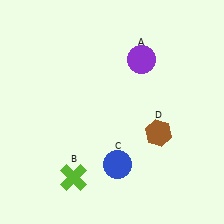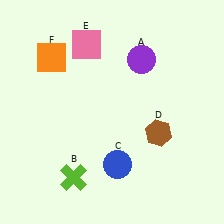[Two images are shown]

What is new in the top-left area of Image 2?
An orange square (F) was added in the top-left area of Image 2.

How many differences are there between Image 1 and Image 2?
There are 2 differences between the two images.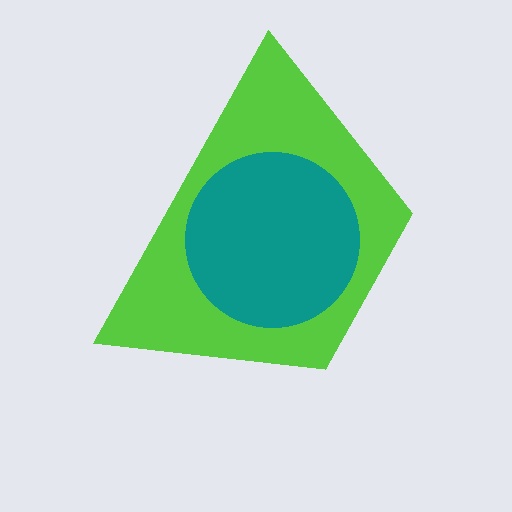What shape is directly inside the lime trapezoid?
The teal circle.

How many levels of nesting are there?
2.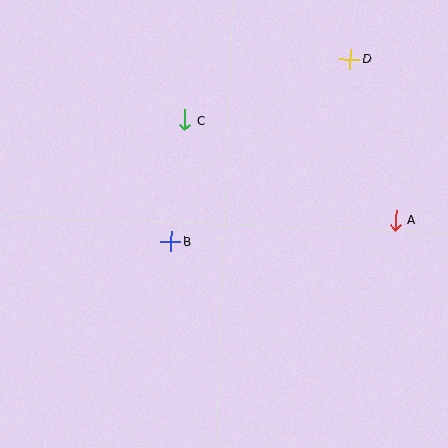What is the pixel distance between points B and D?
The distance between B and D is 255 pixels.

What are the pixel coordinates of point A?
Point A is at (396, 220).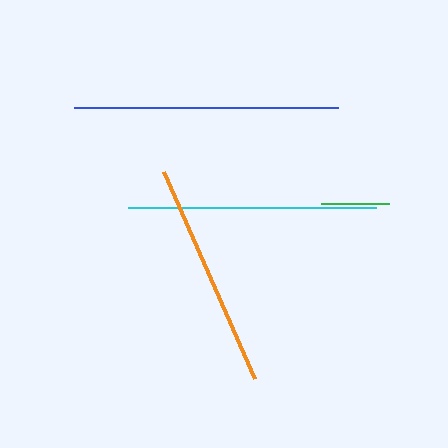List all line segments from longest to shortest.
From longest to shortest: blue, cyan, orange, green.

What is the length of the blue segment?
The blue segment is approximately 264 pixels long.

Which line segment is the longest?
The blue line is the longest at approximately 264 pixels.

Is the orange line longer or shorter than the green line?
The orange line is longer than the green line.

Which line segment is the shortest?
The green line is the shortest at approximately 67 pixels.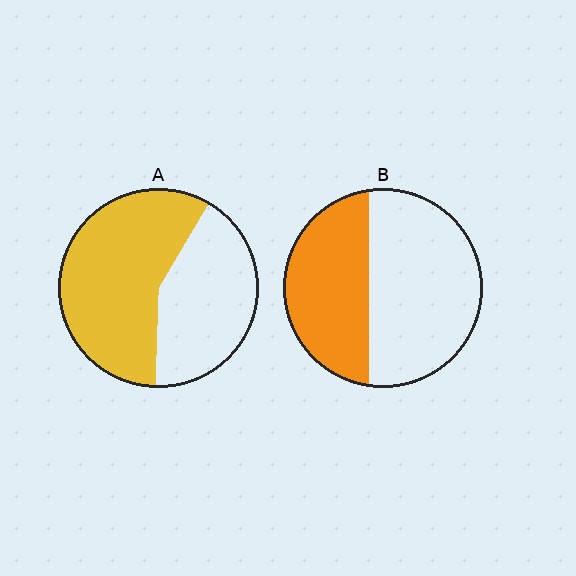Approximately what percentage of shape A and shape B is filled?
A is approximately 60% and B is approximately 40%.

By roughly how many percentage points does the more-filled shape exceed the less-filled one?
By roughly 15 percentage points (A over B).